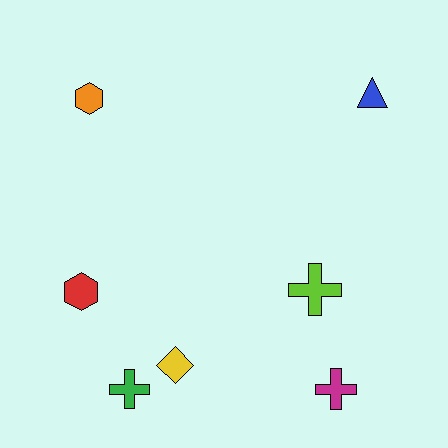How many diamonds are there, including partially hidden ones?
There is 1 diamond.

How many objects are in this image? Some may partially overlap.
There are 7 objects.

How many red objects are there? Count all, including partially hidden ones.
There is 1 red object.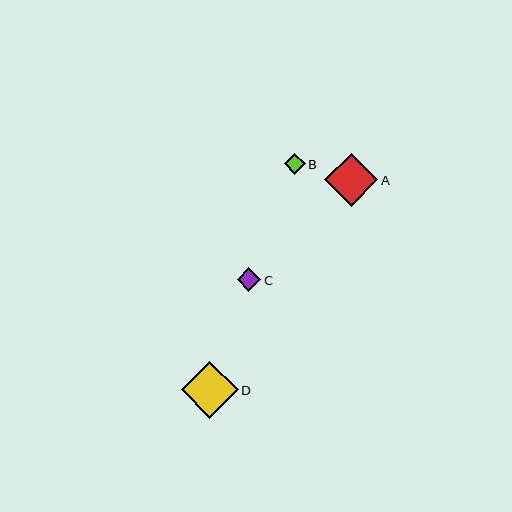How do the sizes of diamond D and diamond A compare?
Diamond D and diamond A are approximately the same size.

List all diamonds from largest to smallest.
From largest to smallest: D, A, C, B.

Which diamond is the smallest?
Diamond B is the smallest with a size of approximately 21 pixels.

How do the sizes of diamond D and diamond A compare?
Diamond D and diamond A are approximately the same size.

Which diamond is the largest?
Diamond D is the largest with a size of approximately 57 pixels.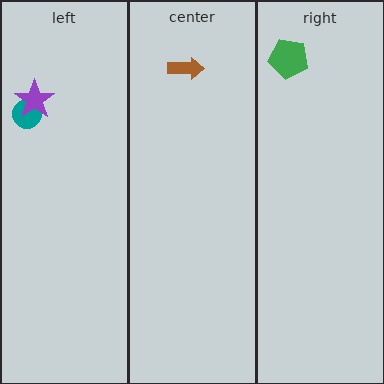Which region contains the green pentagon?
The right region.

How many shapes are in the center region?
1.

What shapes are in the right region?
The green pentagon.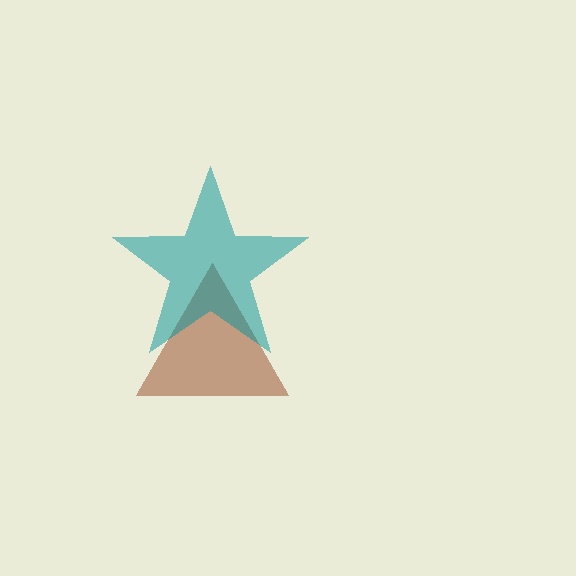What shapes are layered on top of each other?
The layered shapes are: a brown triangle, a teal star.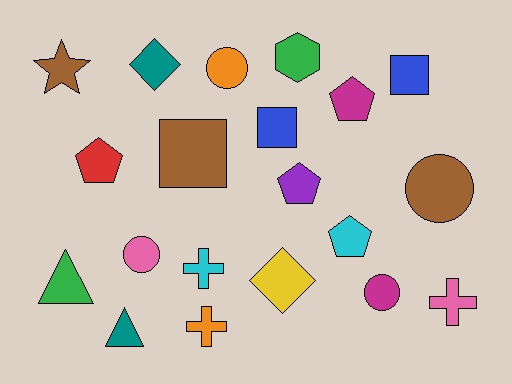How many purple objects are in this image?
There is 1 purple object.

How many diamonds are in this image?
There are 2 diamonds.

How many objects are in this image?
There are 20 objects.